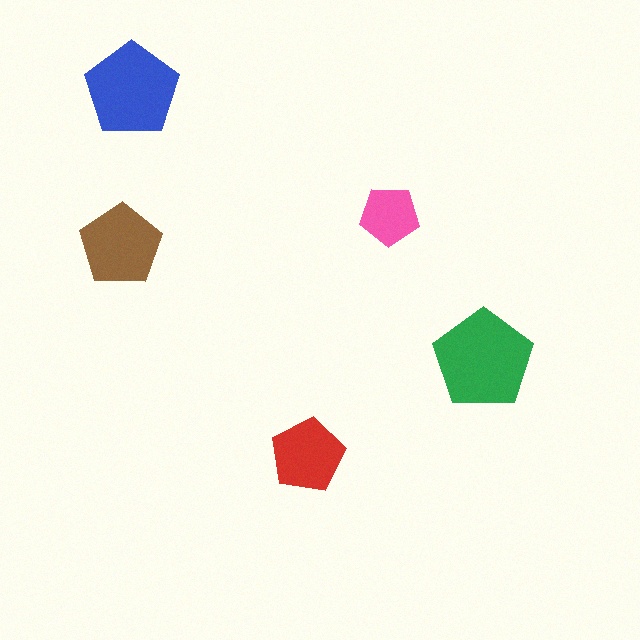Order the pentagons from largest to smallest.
the green one, the blue one, the brown one, the red one, the pink one.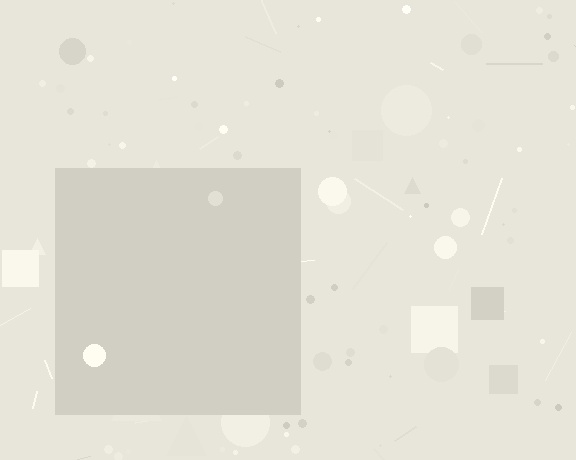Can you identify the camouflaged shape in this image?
The camouflaged shape is a square.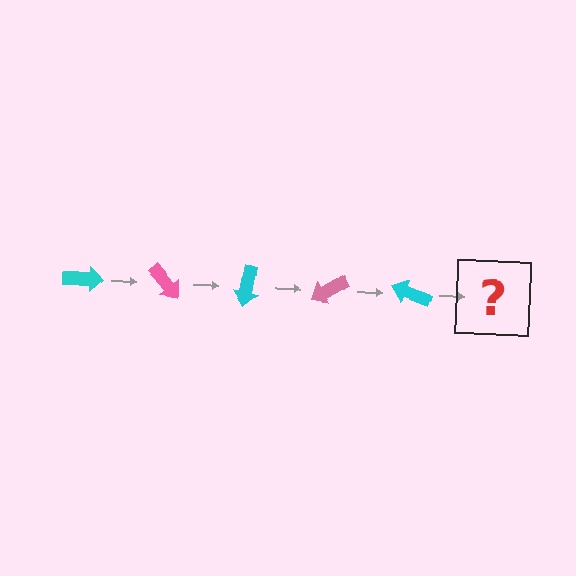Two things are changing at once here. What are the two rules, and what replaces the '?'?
The two rules are that it rotates 50 degrees each step and the color cycles through cyan and pink. The '?' should be a pink arrow, rotated 250 degrees from the start.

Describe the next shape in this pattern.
It should be a pink arrow, rotated 250 degrees from the start.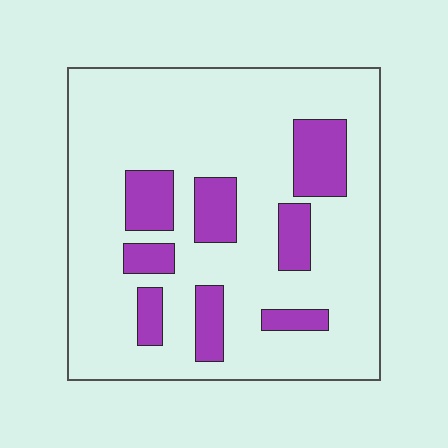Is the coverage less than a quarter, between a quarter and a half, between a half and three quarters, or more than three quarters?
Less than a quarter.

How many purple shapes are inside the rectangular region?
8.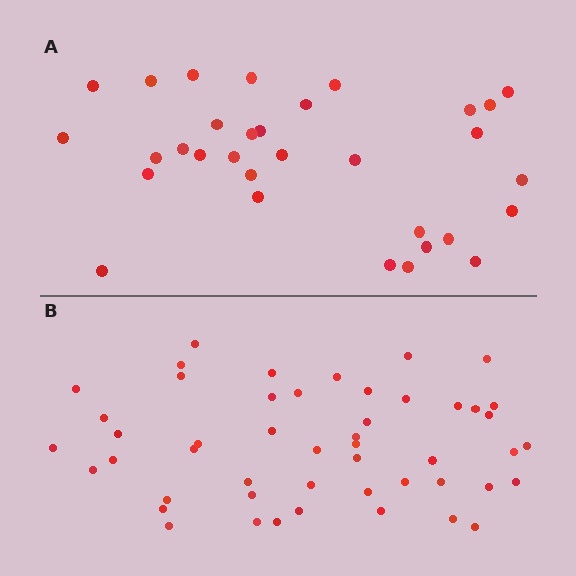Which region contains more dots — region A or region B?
Region B (the bottom region) has more dots.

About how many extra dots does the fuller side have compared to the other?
Region B has approximately 15 more dots than region A.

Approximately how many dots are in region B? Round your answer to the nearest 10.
About 50 dots. (The exact count is 49, which rounds to 50.)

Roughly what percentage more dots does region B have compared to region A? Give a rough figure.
About 55% more.